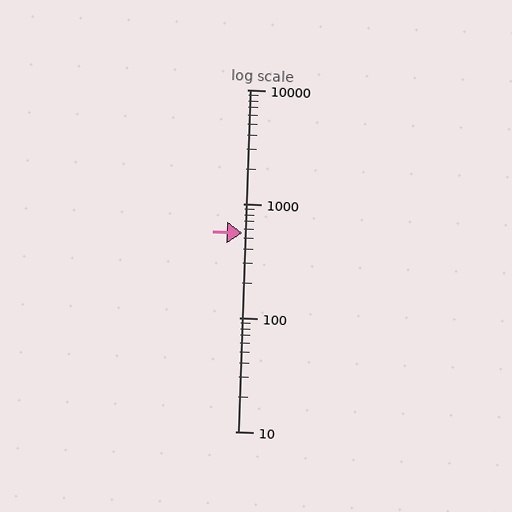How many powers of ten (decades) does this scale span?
The scale spans 3 decades, from 10 to 10000.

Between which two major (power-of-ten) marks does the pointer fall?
The pointer is between 100 and 1000.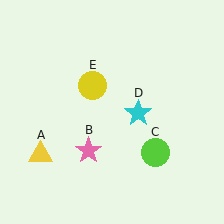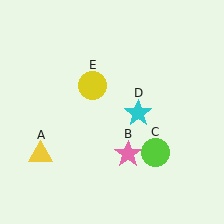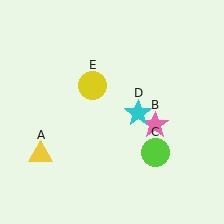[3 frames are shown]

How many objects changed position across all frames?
1 object changed position: pink star (object B).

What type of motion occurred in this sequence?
The pink star (object B) rotated counterclockwise around the center of the scene.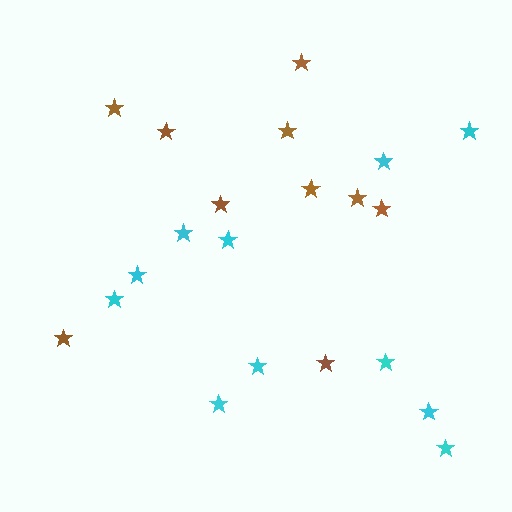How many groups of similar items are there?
There are 2 groups: one group of brown stars (10) and one group of cyan stars (11).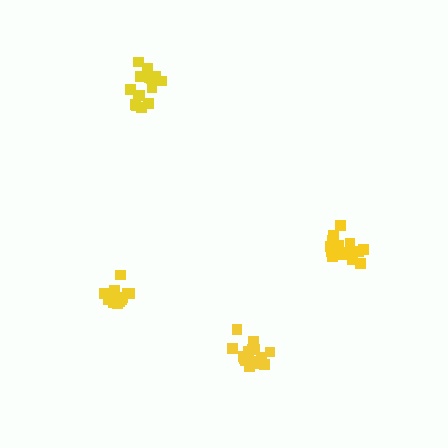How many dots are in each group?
Group 1: 16 dots, Group 2: 15 dots, Group 3: 11 dots, Group 4: 16 dots (58 total).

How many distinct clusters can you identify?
There are 4 distinct clusters.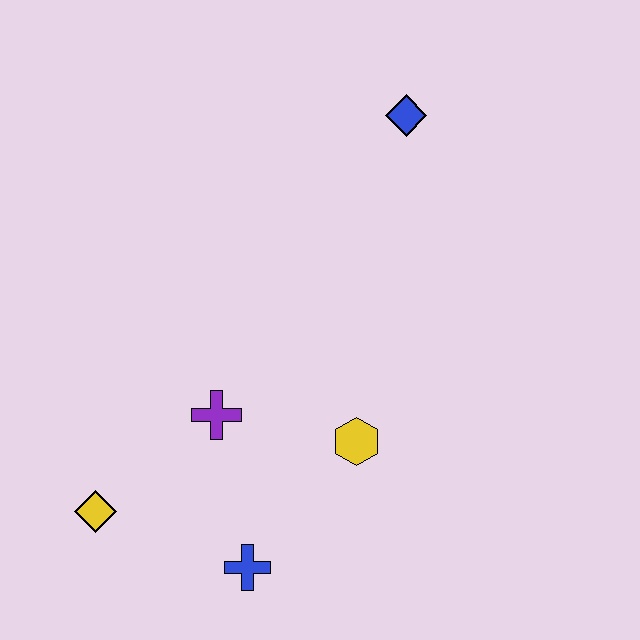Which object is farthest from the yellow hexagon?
The blue diamond is farthest from the yellow hexagon.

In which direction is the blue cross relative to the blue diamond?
The blue cross is below the blue diamond.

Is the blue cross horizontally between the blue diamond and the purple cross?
Yes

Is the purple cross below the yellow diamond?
No